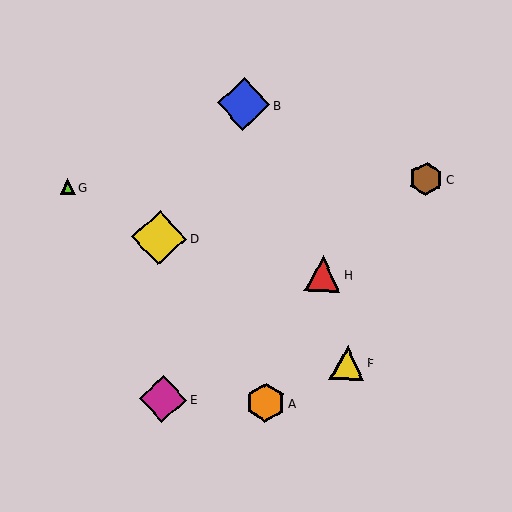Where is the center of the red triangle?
The center of the red triangle is at (323, 274).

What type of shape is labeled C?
Shape C is a brown hexagon.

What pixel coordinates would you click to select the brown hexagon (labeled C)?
Click at (426, 179) to select the brown hexagon C.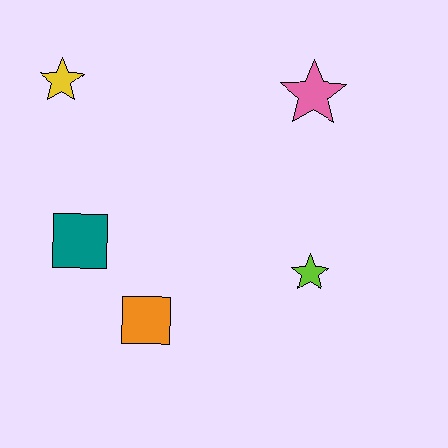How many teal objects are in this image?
There is 1 teal object.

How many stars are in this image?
There are 3 stars.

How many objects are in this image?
There are 5 objects.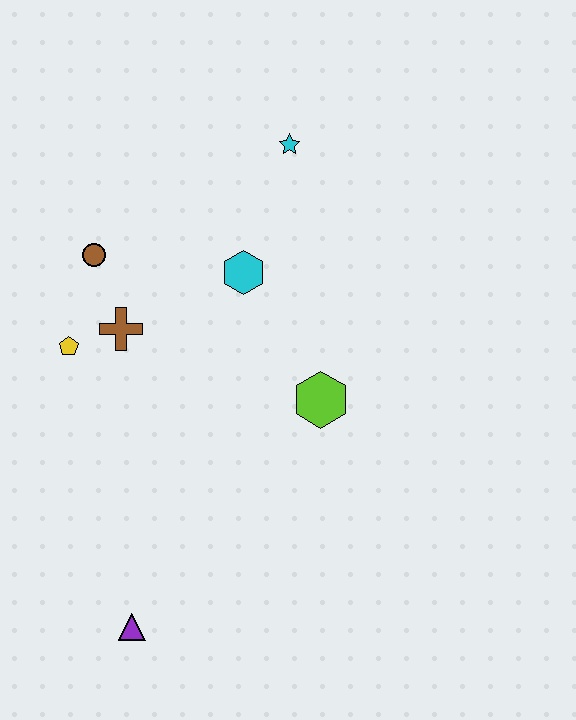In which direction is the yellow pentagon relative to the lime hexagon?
The yellow pentagon is to the left of the lime hexagon.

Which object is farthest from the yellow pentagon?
The cyan star is farthest from the yellow pentagon.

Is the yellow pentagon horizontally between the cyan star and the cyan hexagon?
No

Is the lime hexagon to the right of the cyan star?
Yes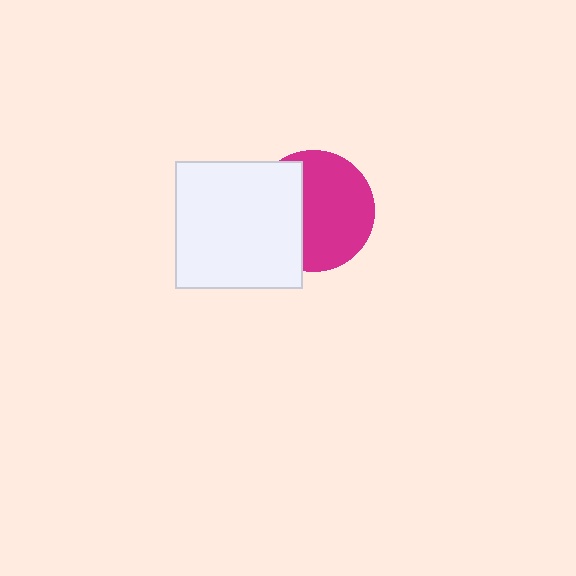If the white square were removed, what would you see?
You would see the complete magenta circle.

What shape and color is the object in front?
The object in front is a white square.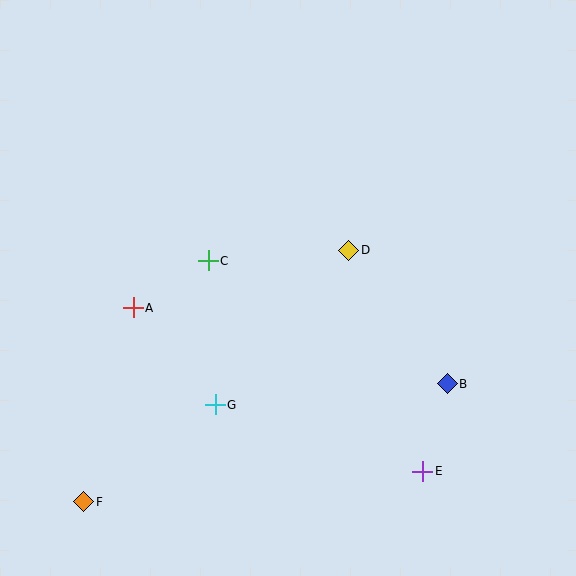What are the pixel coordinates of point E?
Point E is at (423, 471).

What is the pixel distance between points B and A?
The distance between B and A is 323 pixels.